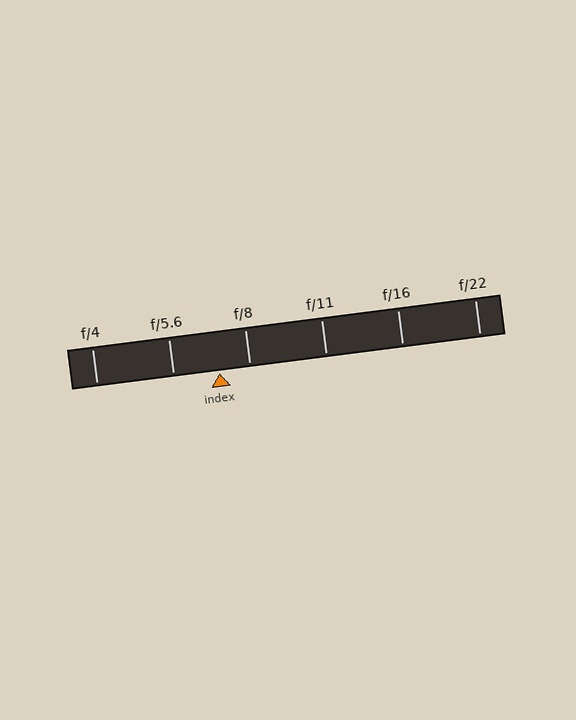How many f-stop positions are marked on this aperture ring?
There are 6 f-stop positions marked.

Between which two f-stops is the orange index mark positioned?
The index mark is between f/5.6 and f/8.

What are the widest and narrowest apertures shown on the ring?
The widest aperture shown is f/4 and the narrowest is f/22.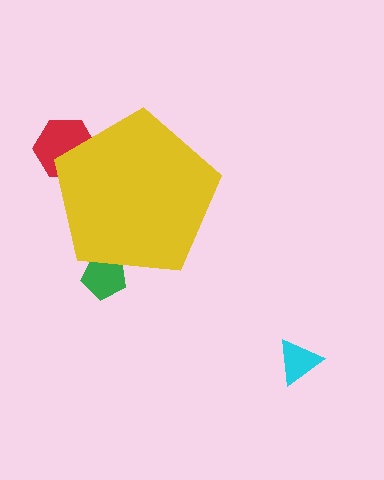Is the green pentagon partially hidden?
Yes, the green pentagon is partially hidden behind the yellow pentagon.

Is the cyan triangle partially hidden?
No, the cyan triangle is fully visible.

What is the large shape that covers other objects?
A yellow pentagon.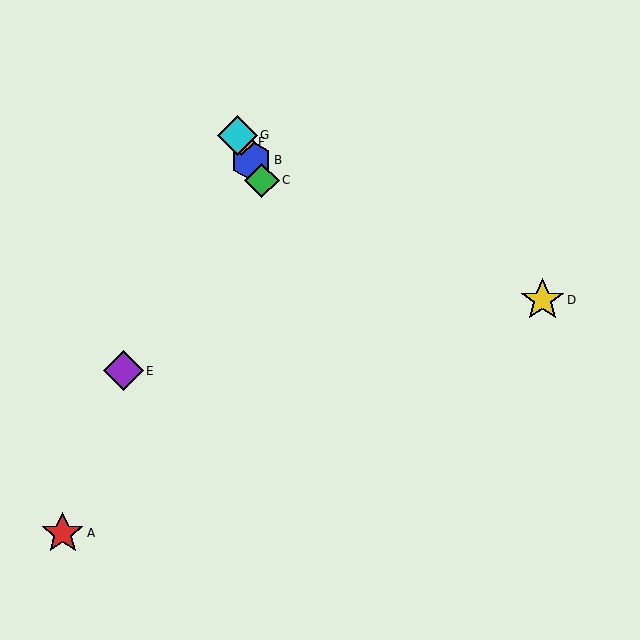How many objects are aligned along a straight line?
4 objects (B, C, F, G) are aligned along a straight line.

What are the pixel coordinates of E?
Object E is at (123, 371).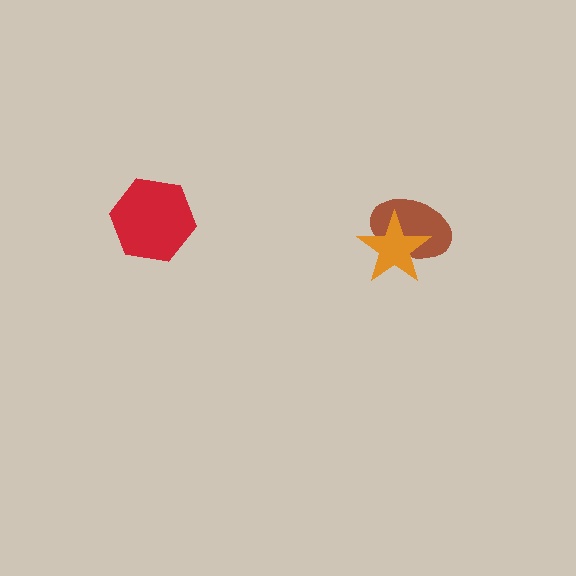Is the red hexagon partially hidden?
No, no other shape covers it.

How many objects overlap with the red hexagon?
0 objects overlap with the red hexagon.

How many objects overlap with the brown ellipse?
1 object overlaps with the brown ellipse.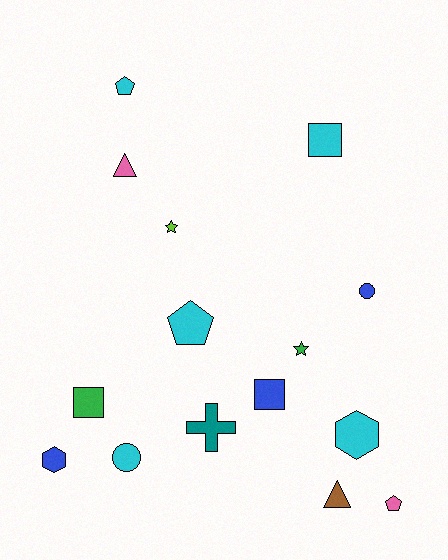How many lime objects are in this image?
There is 1 lime object.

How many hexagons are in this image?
There are 2 hexagons.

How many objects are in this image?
There are 15 objects.